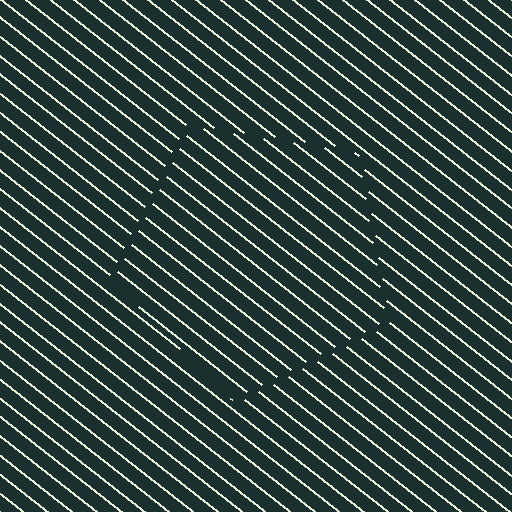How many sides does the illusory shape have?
5 sides — the line-ends trace a pentagon.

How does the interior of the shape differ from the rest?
The interior of the shape contains the same grating, shifted by half a period — the contour is defined by the phase discontinuity where line-ends from the inner and outer gratings abut.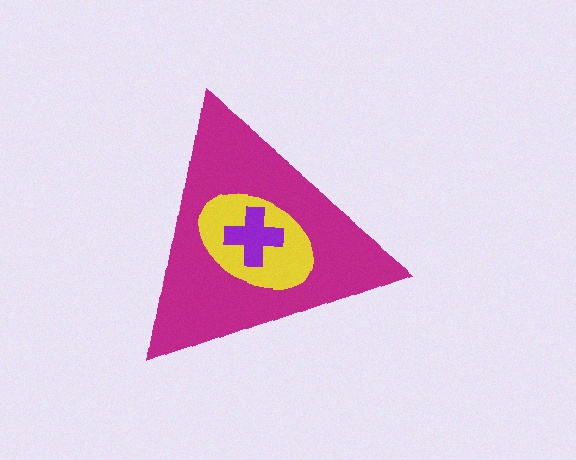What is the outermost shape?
The magenta triangle.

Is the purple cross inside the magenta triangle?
Yes.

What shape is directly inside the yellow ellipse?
The purple cross.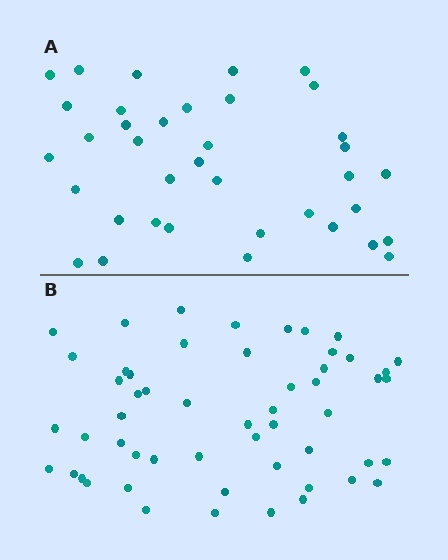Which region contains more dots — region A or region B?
Region B (the bottom region) has more dots.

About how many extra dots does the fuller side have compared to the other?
Region B has approximately 15 more dots than region A.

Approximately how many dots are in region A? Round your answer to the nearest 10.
About 40 dots. (The exact count is 37, which rounds to 40.)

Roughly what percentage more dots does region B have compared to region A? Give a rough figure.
About 45% more.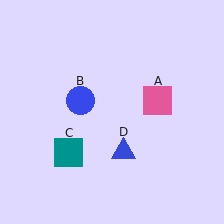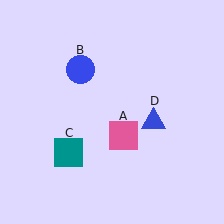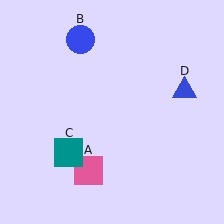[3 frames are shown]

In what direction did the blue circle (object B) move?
The blue circle (object B) moved up.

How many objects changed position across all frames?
3 objects changed position: pink square (object A), blue circle (object B), blue triangle (object D).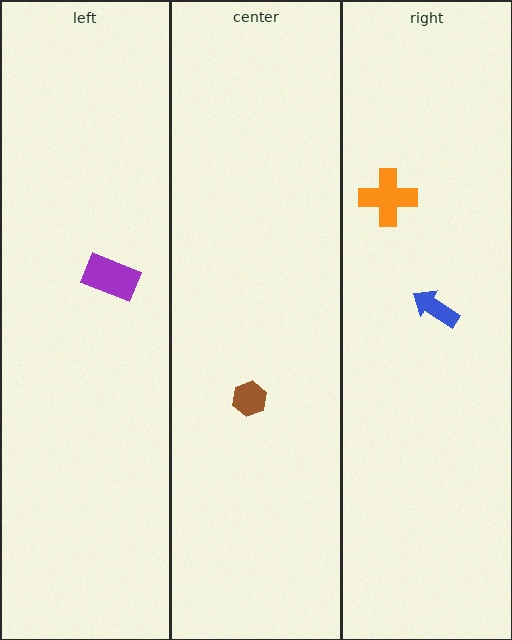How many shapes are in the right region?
2.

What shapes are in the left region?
The purple rectangle.